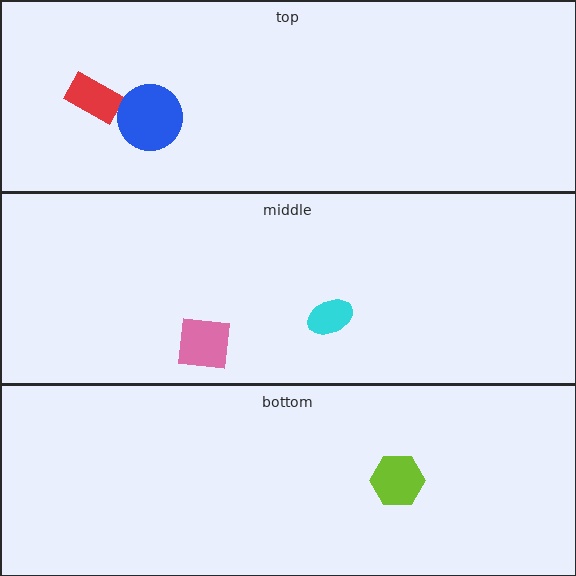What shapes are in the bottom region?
The lime hexagon.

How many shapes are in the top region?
2.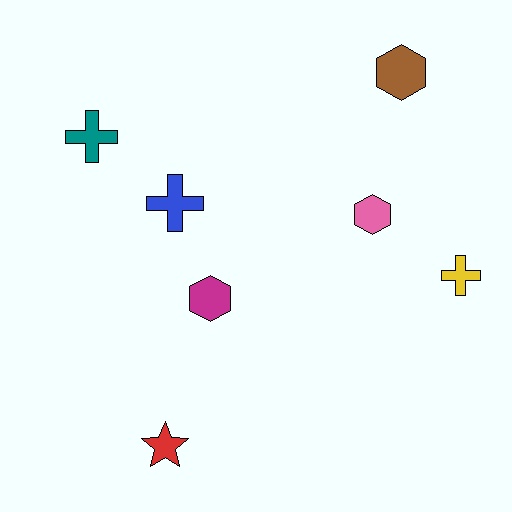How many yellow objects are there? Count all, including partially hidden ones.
There is 1 yellow object.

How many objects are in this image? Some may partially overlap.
There are 7 objects.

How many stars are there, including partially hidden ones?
There is 1 star.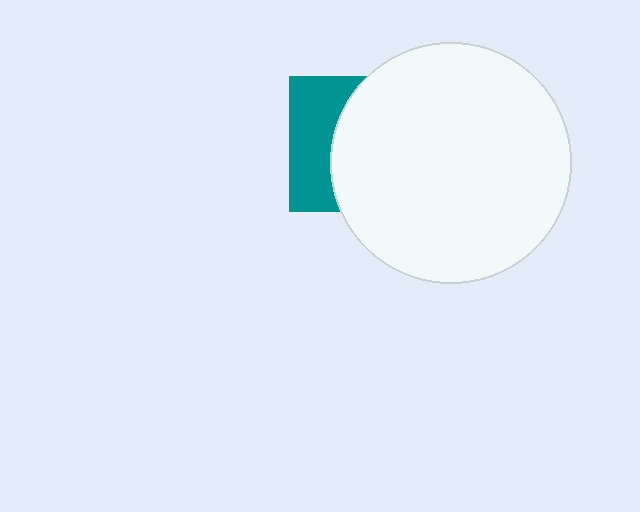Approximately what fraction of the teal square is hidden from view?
Roughly 64% of the teal square is hidden behind the white circle.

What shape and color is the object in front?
The object in front is a white circle.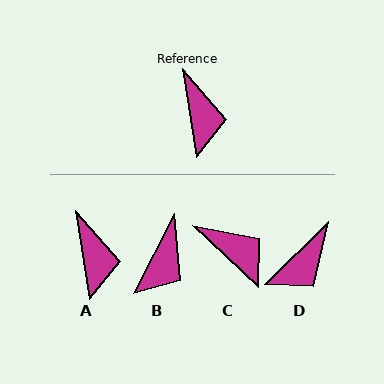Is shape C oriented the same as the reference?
No, it is off by about 38 degrees.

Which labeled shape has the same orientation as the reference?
A.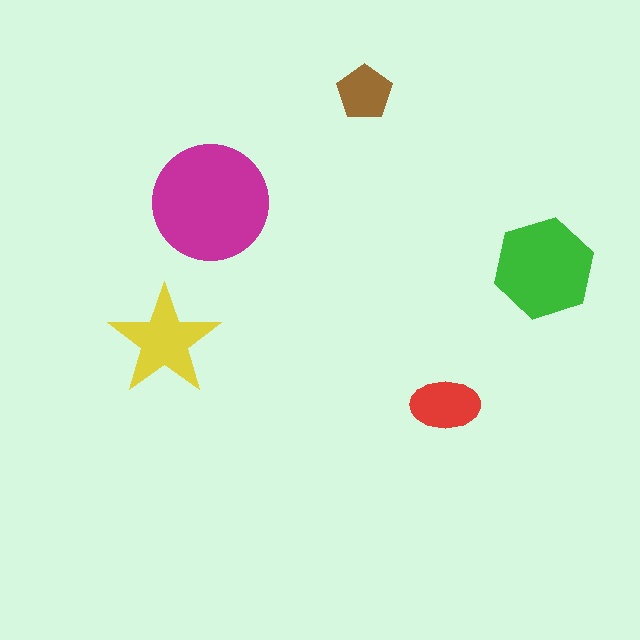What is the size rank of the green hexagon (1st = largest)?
2nd.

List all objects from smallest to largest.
The brown pentagon, the red ellipse, the yellow star, the green hexagon, the magenta circle.